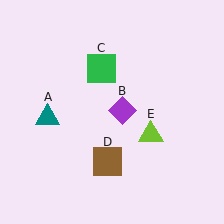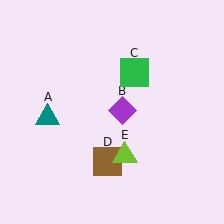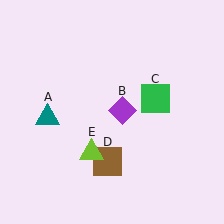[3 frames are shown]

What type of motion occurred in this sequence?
The green square (object C), lime triangle (object E) rotated clockwise around the center of the scene.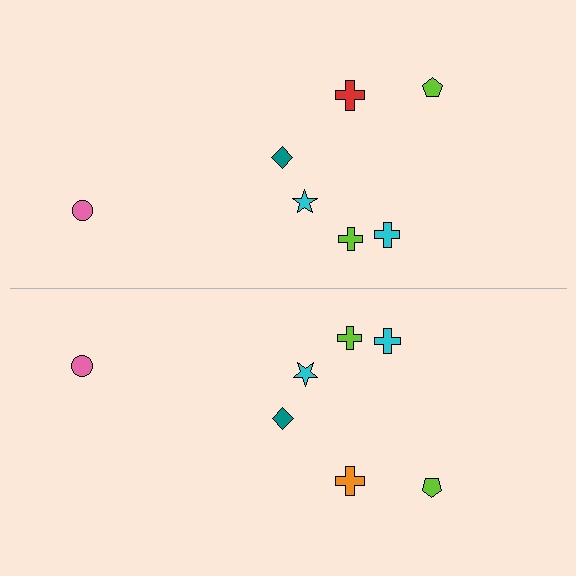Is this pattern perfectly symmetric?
No, the pattern is not perfectly symmetric. The orange cross on the bottom side breaks the symmetry — its mirror counterpart is red.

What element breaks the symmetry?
The orange cross on the bottom side breaks the symmetry — its mirror counterpart is red.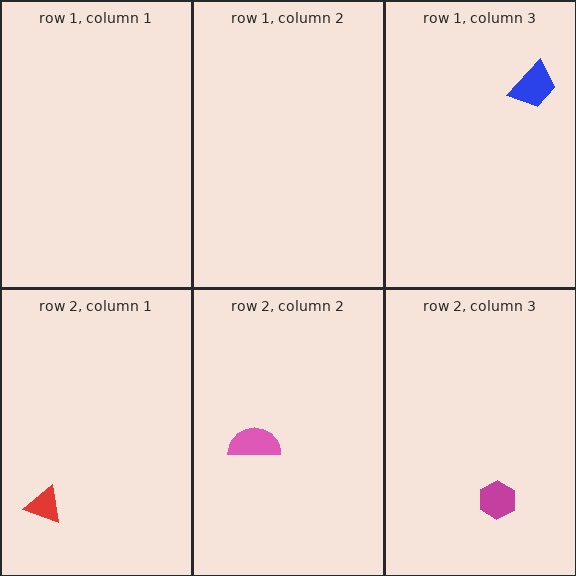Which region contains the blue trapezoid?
The row 1, column 3 region.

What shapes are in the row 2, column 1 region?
The red triangle.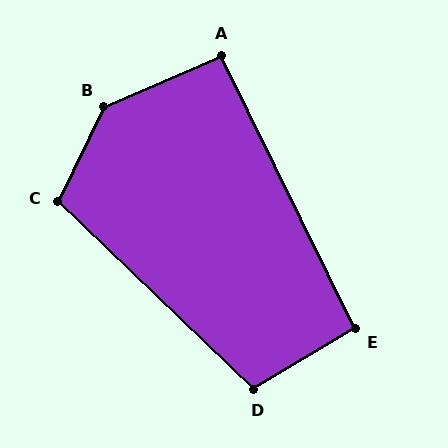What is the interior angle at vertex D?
Approximately 105 degrees (obtuse).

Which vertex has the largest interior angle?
B, at approximately 139 degrees.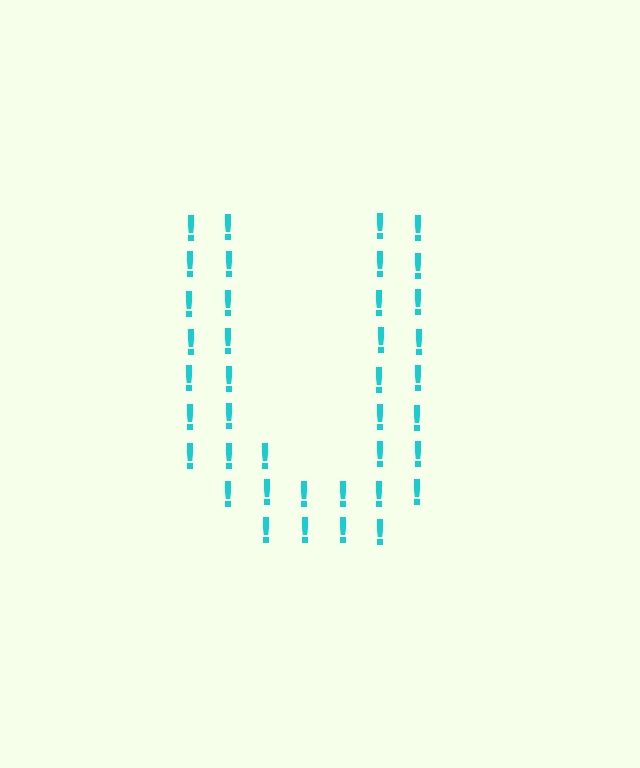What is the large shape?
The large shape is the letter U.